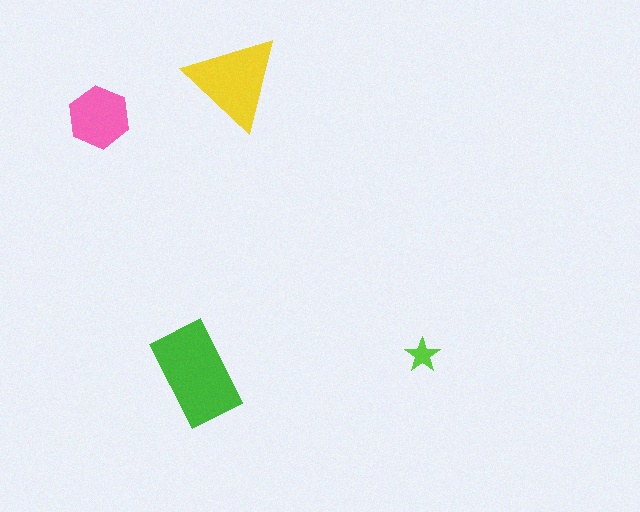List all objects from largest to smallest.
The green rectangle, the yellow triangle, the pink hexagon, the lime star.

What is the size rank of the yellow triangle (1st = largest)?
2nd.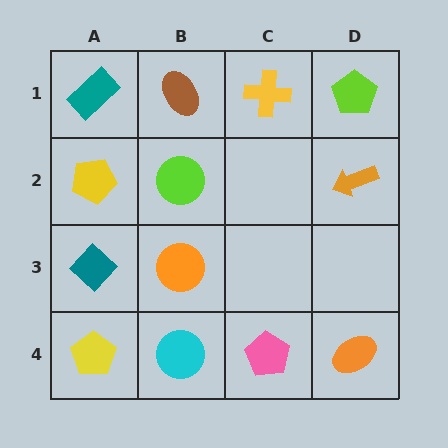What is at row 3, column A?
A teal diamond.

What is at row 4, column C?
A pink pentagon.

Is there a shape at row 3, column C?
No, that cell is empty.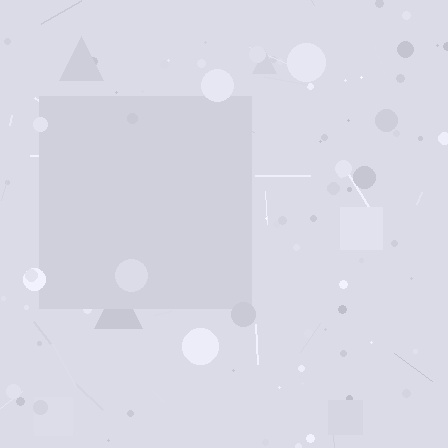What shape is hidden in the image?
A square is hidden in the image.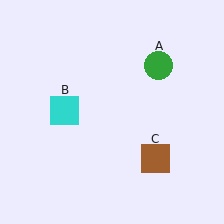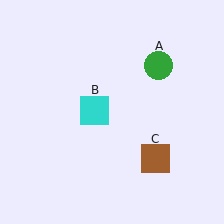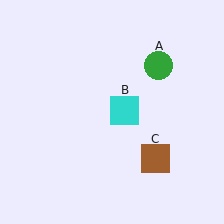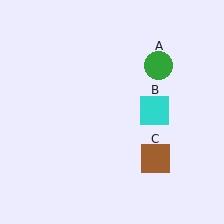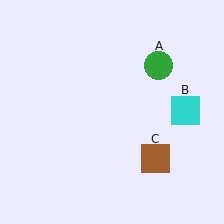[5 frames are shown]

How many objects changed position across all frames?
1 object changed position: cyan square (object B).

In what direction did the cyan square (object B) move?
The cyan square (object B) moved right.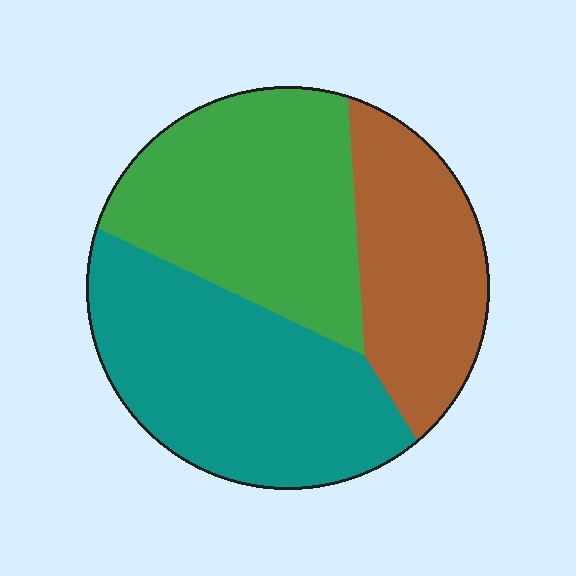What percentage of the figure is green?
Green covers roughly 35% of the figure.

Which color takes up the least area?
Brown, at roughly 25%.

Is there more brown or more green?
Green.